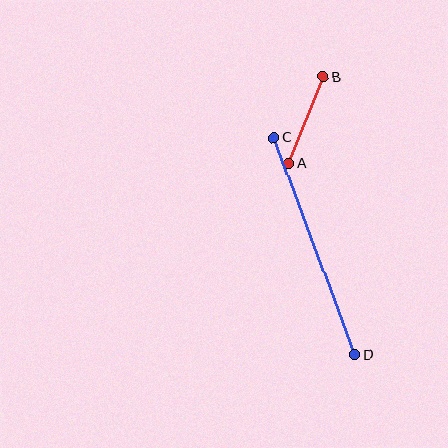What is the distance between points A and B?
The distance is approximately 94 pixels.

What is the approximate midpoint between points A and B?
The midpoint is at approximately (306, 120) pixels.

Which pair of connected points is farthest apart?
Points C and D are farthest apart.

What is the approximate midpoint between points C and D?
The midpoint is at approximately (314, 246) pixels.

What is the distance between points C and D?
The distance is approximately 231 pixels.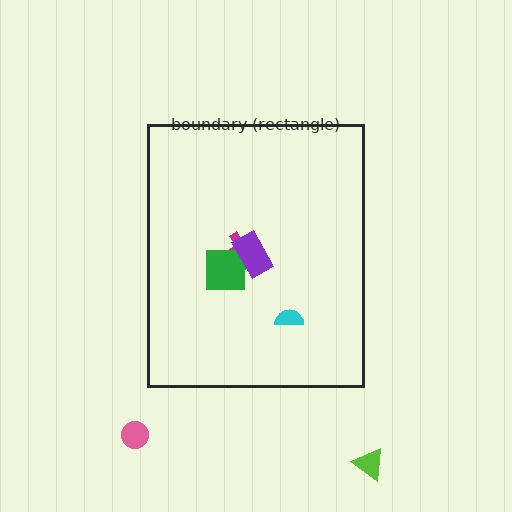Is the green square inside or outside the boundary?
Inside.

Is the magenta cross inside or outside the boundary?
Inside.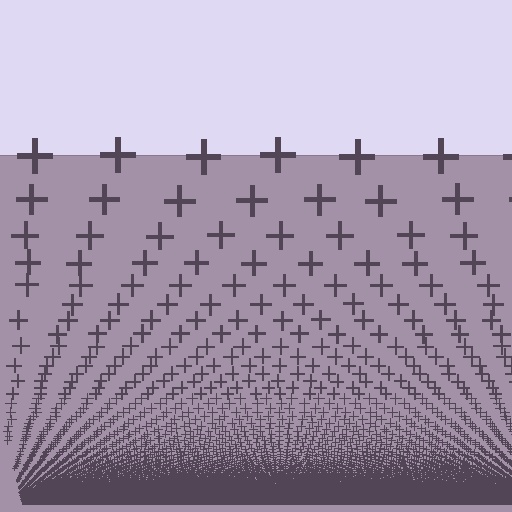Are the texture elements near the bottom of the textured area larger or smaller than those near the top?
Smaller. The gradient is inverted — elements near the bottom are smaller and denser.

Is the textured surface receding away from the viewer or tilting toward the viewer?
The surface appears to tilt toward the viewer. Texture elements get larger and sparser toward the top.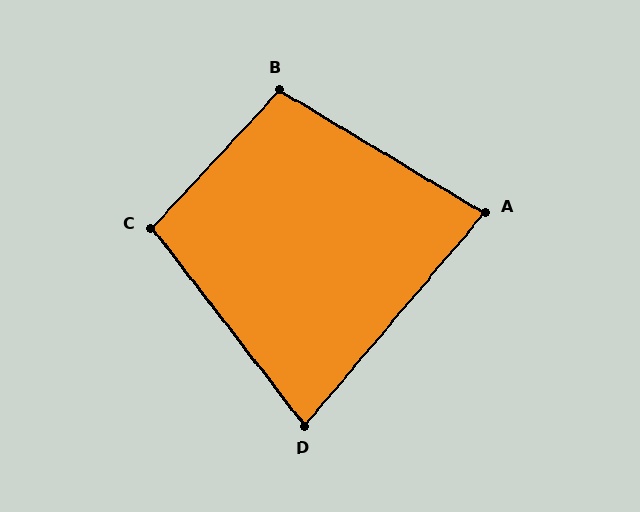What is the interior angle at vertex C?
Approximately 99 degrees (obtuse).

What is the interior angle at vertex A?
Approximately 81 degrees (acute).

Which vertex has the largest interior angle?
B, at approximately 102 degrees.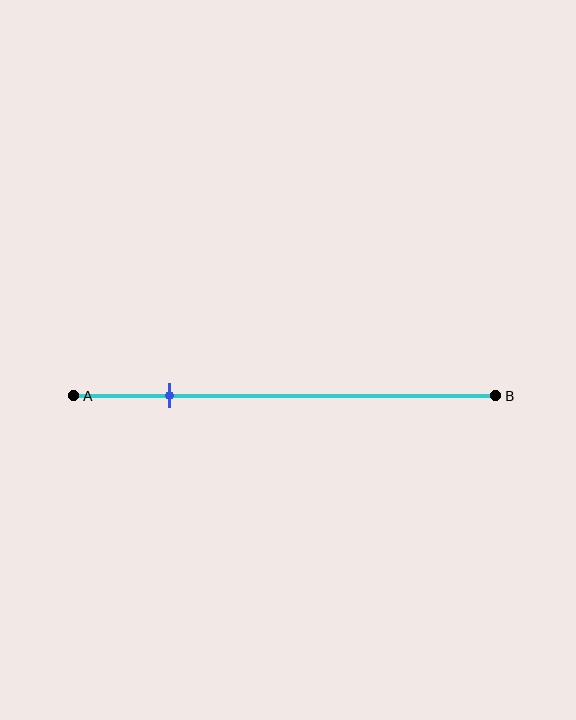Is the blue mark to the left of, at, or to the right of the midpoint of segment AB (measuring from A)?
The blue mark is to the left of the midpoint of segment AB.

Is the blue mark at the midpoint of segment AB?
No, the mark is at about 25% from A, not at the 50% midpoint.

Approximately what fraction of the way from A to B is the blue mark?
The blue mark is approximately 25% of the way from A to B.